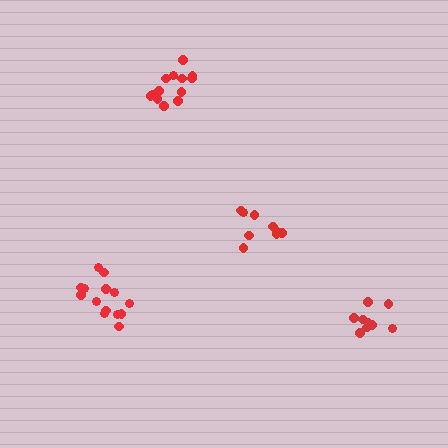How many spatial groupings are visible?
There are 4 spatial groupings.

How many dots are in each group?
Group 1: 14 dots, Group 2: 10 dots, Group 3: 13 dots, Group 4: 9 dots (46 total).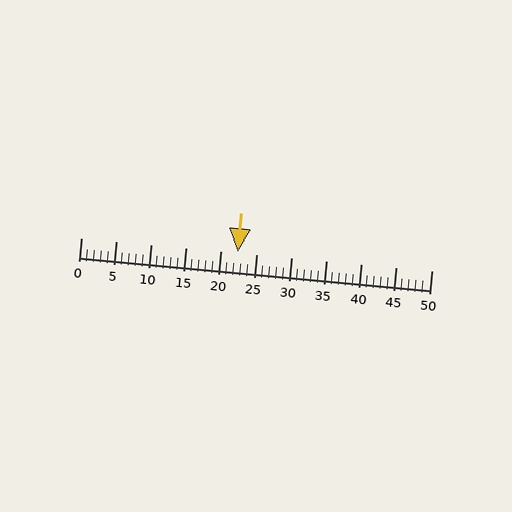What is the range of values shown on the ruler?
The ruler shows values from 0 to 50.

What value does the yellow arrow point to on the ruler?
The yellow arrow points to approximately 22.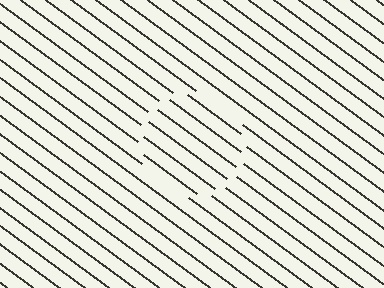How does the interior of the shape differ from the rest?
The interior of the shape contains the same grating, shifted by half a period — the contour is defined by the phase discontinuity where line-ends from the inner and outer gratings abut.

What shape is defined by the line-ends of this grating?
An illusory circle. The interior of the shape contains the same grating, shifted by half a period — the contour is defined by the phase discontinuity where line-ends from the inner and outer gratings abut.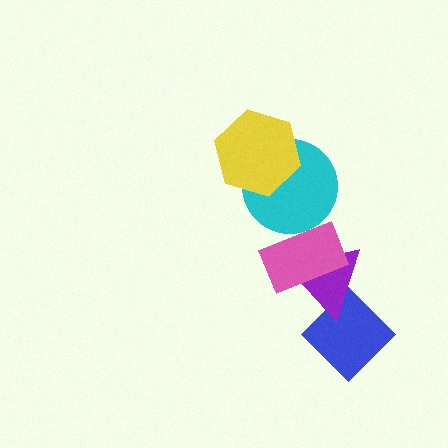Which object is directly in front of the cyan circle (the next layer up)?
The yellow hexagon is directly in front of the cyan circle.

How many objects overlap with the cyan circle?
2 objects overlap with the cyan circle.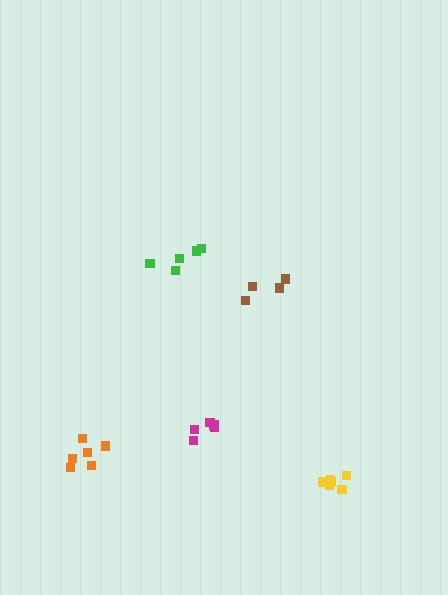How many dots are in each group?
Group 1: 5 dots, Group 2: 5 dots, Group 3: 6 dots, Group 4: 5 dots, Group 5: 6 dots (27 total).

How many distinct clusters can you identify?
There are 5 distinct clusters.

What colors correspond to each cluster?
The clusters are colored: magenta, brown, yellow, green, orange.